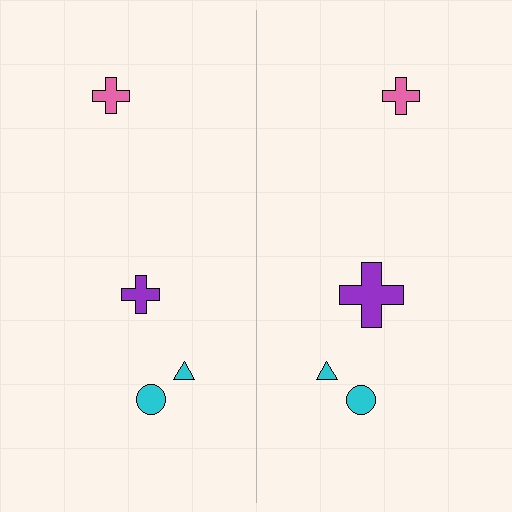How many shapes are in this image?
There are 8 shapes in this image.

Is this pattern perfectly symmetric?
No, the pattern is not perfectly symmetric. The purple cross on the right side has a different size than its mirror counterpart.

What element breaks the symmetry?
The purple cross on the right side has a different size than its mirror counterpart.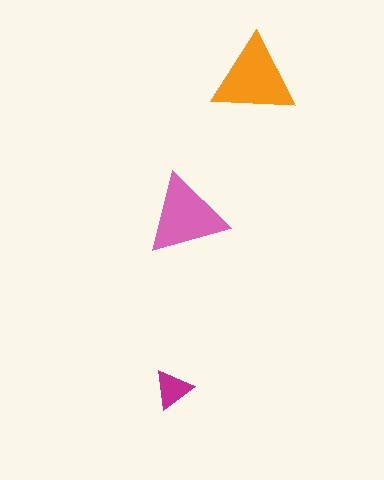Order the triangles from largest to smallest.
the orange one, the pink one, the magenta one.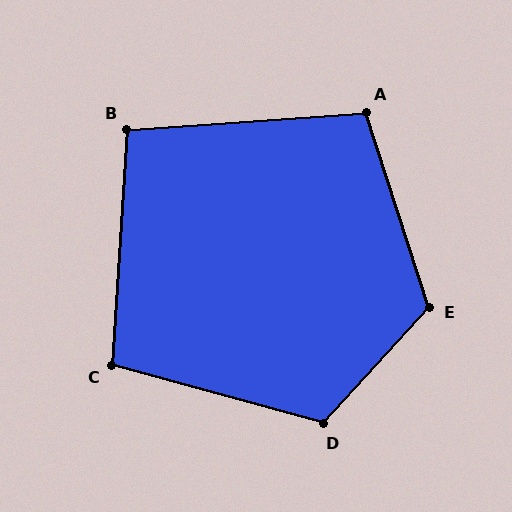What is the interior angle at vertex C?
Approximately 102 degrees (obtuse).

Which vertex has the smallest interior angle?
B, at approximately 98 degrees.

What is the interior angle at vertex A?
Approximately 104 degrees (obtuse).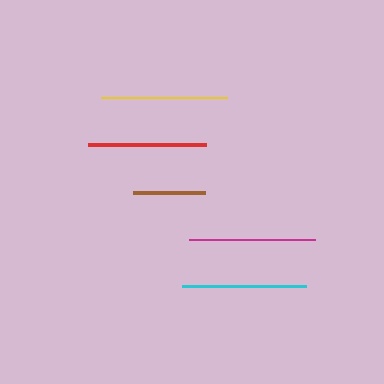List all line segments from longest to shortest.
From longest to shortest: magenta, yellow, cyan, red, brown.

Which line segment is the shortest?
The brown line is the shortest at approximately 72 pixels.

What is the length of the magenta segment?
The magenta segment is approximately 127 pixels long.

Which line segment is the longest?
The magenta line is the longest at approximately 127 pixels.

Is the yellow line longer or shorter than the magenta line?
The magenta line is longer than the yellow line.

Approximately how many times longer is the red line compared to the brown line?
The red line is approximately 1.6 times the length of the brown line.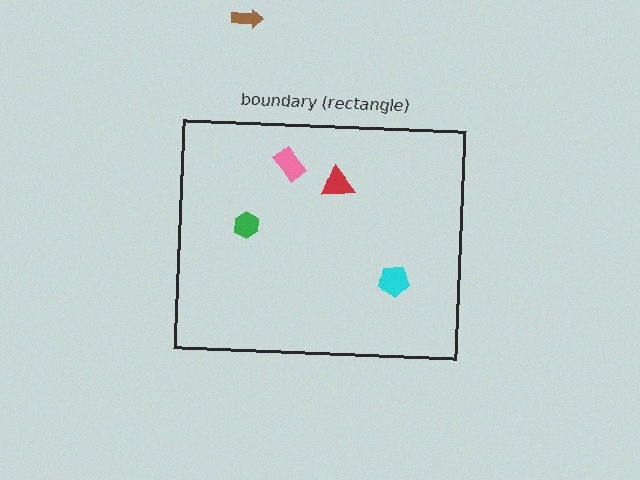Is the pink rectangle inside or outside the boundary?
Inside.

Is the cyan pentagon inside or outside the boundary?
Inside.